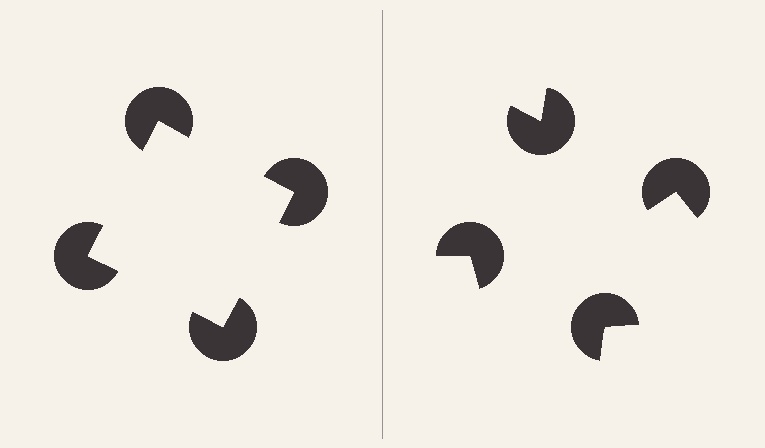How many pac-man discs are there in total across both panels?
8 — 4 on each side.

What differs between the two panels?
The pac-man discs are positioned identically on both sides; only the wedge orientations differ. On the left they align to a square; on the right they are misaligned.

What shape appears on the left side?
An illusory square.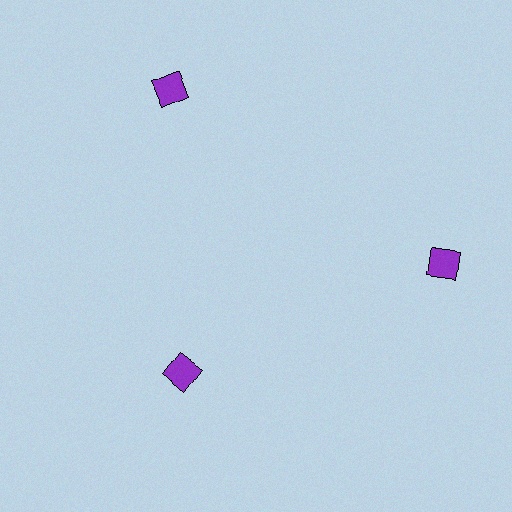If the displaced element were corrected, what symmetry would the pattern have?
It would have 3-fold rotational symmetry — the pattern would map onto itself every 120 degrees.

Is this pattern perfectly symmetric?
No. The 3 purple squares are arranged in a ring, but one element near the 7 o'clock position is pulled inward toward the center, breaking the 3-fold rotational symmetry.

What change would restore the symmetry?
The symmetry would be restored by moving it outward, back onto the ring so that all 3 squares sit at equal angles and equal distance from the center.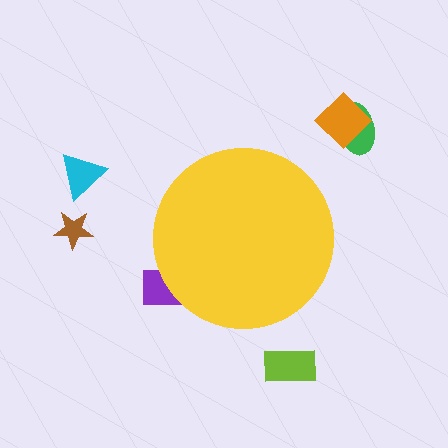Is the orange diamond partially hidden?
No, the orange diamond is fully visible.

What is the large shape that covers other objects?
A yellow circle.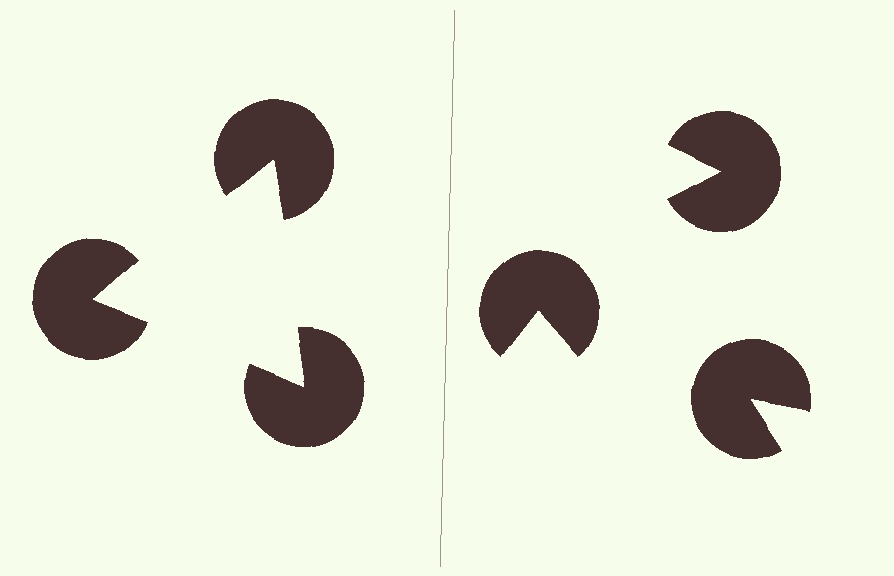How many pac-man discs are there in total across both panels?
6 — 3 on each side.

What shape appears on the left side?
An illusory triangle.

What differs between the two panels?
The pac-man discs are positioned identically on both sides; only the wedge orientations differ. On the left they align to a triangle; on the right they are misaligned.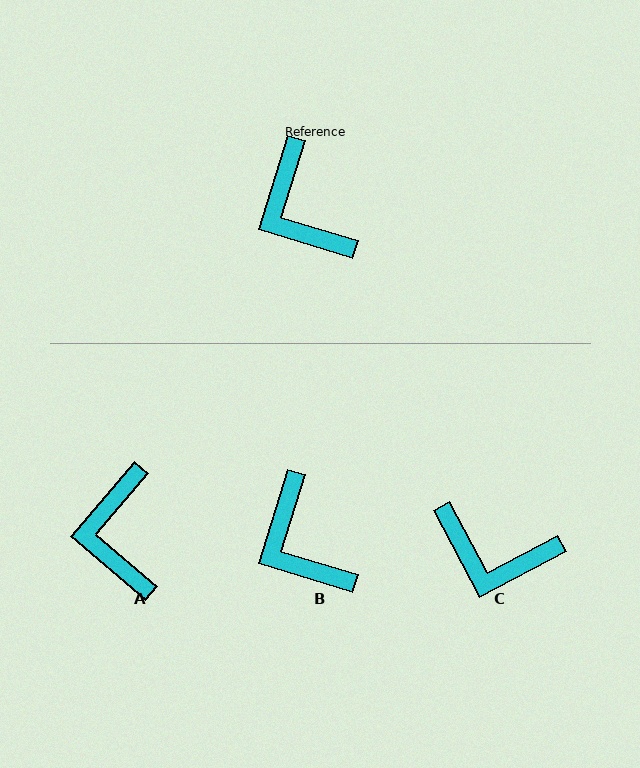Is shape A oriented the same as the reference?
No, it is off by about 24 degrees.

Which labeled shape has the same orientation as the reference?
B.